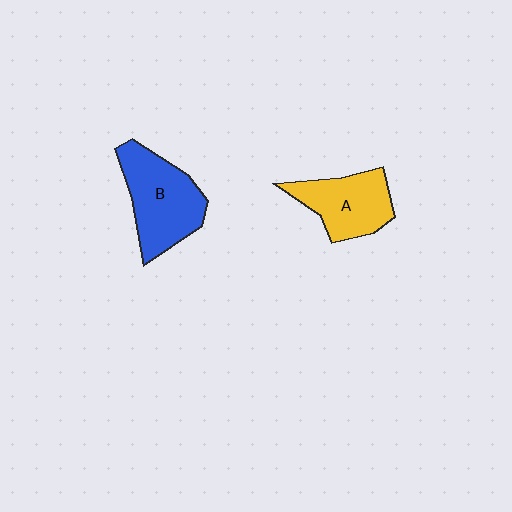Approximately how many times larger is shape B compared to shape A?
Approximately 1.3 times.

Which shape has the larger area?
Shape B (blue).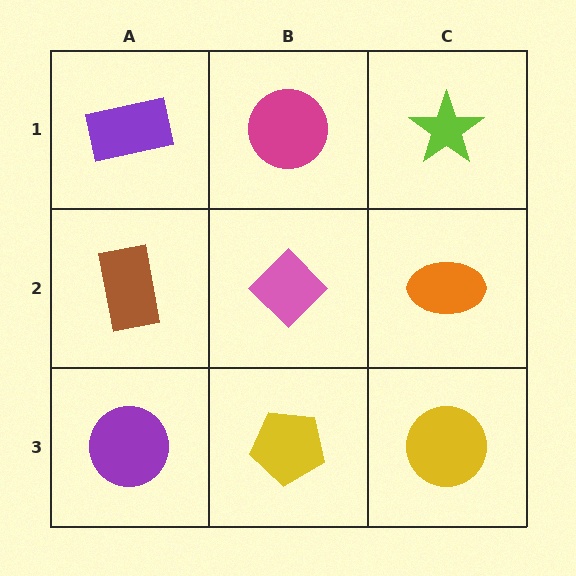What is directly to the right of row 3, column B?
A yellow circle.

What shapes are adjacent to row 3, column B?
A pink diamond (row 2, column B), a purple circle (row 3, column A), a yellow circle (row 3, column C).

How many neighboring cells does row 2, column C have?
3.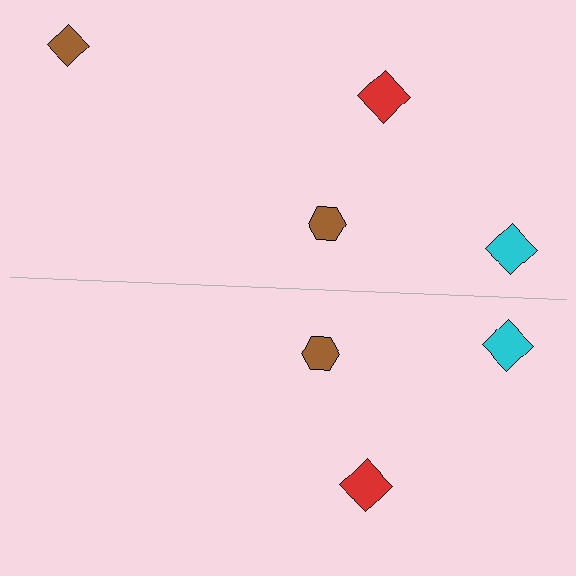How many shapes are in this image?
There are 7 shapes in this image.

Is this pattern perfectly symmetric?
No, the pattern is not perfectly symmetric. A brown diamond is missing from the bottom side.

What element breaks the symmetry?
A brown diamond is missing from the bottom side.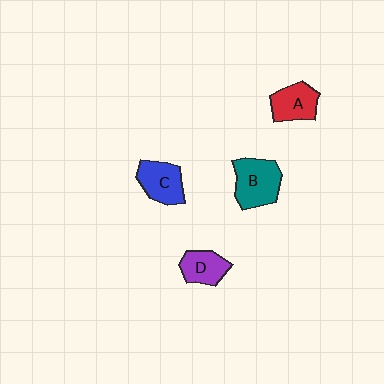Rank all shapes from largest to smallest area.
From largest to smallest: B (teal), C (blue), A (red), D (purple).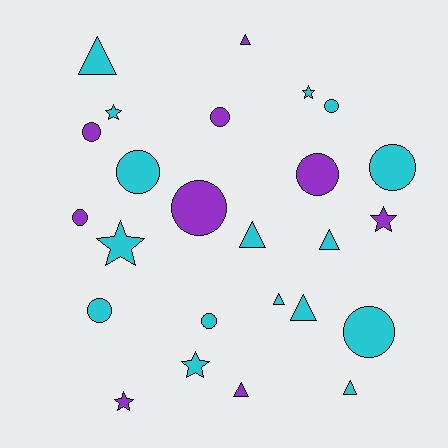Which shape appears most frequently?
Circle, with 11 objects.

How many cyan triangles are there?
There are 6 cyan triangles.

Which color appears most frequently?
Cyan, with 16 objects.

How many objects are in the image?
There are 25 objects.